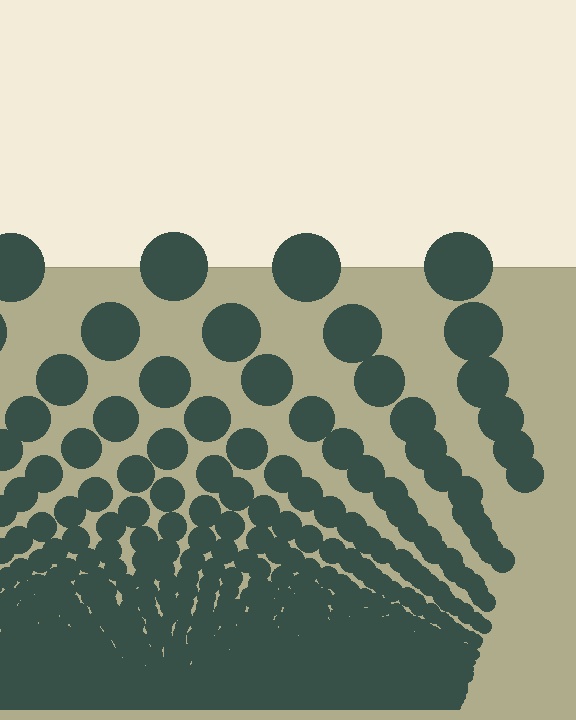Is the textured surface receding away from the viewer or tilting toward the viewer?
The surface appears to tilt toward the viewer. Texture elements get larger and sparser toward the top.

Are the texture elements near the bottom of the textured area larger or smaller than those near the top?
Smaller. The gradient is inverted — elements near the bottom are smaller and denser.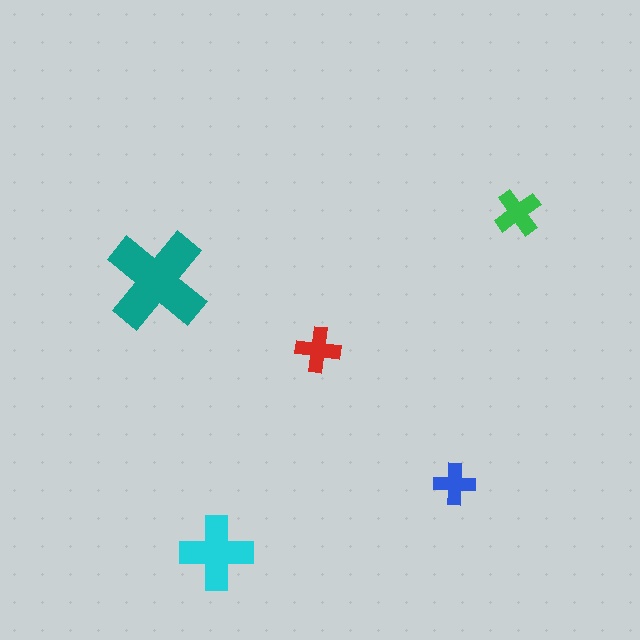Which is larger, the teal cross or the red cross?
The teal one.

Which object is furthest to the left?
The teal cross is leftmost.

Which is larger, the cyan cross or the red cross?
The cyan one.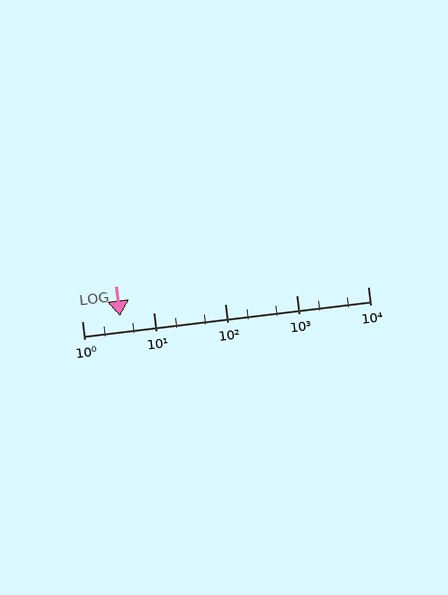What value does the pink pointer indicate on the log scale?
The pointer indicates approximately 3.4.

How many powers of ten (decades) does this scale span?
The scale spans 4 decades, from 1 to 10000.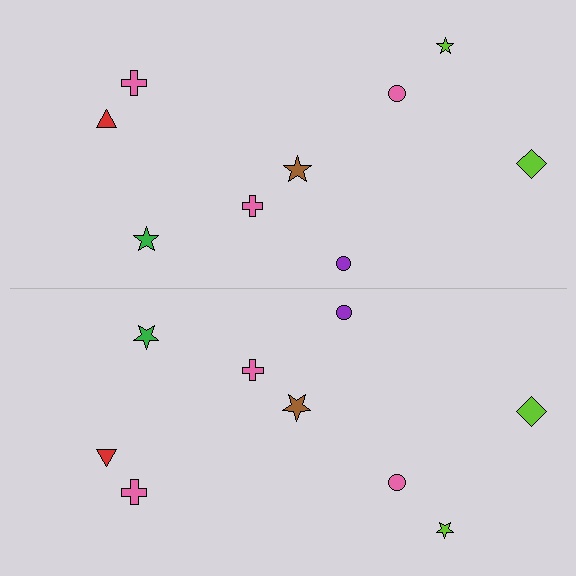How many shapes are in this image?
There are 18 shapes in this image.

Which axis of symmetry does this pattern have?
The pattern has a horizontal axis of symmetry running through the center of the image.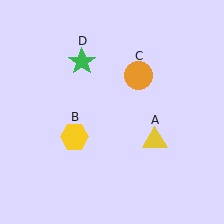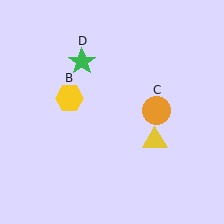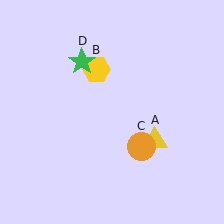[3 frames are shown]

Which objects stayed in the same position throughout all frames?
Yellow triangle (object A) and green star (object D) remained stationary.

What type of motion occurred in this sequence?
The yellow hexagon (object B), orange circle (object C) rotated clockwise around the center of the scene.